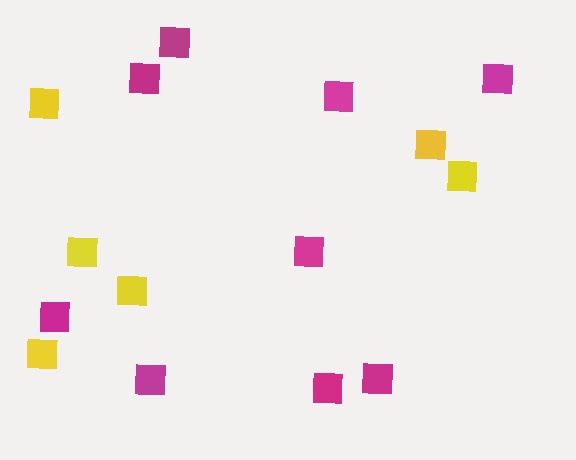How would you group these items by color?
There are 2 groups: one group of yellow squares (6) and one group of magenta squares (9).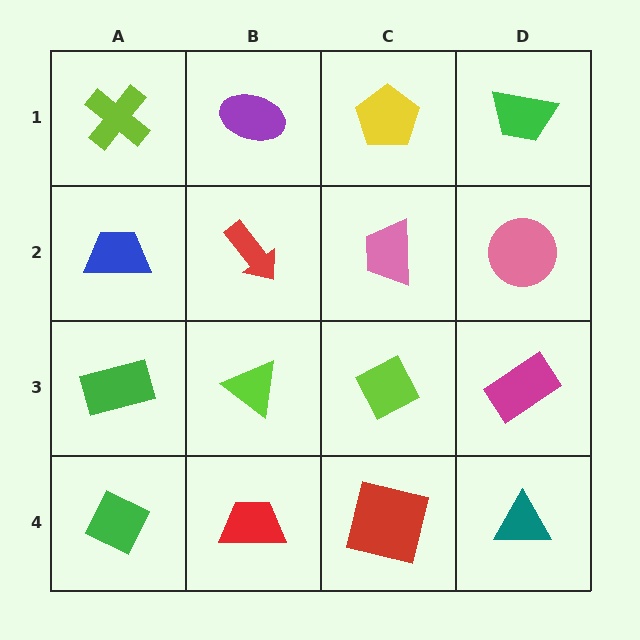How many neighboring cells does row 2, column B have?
4.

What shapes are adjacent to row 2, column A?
A lime cross (row 1, column A), a green rectangle (row 3, column A), a red arrow (row 2, column B).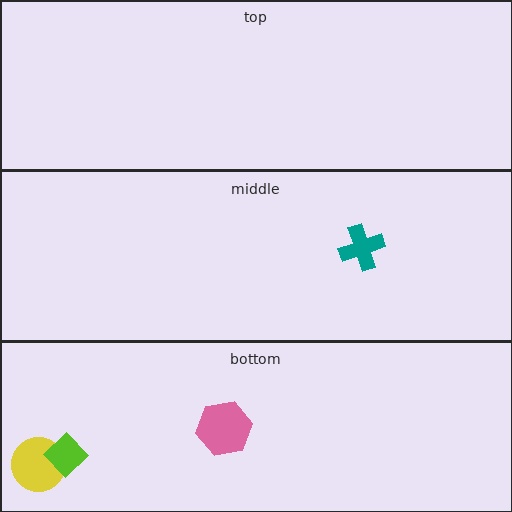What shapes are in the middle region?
The teal cross.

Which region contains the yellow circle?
The bottom region.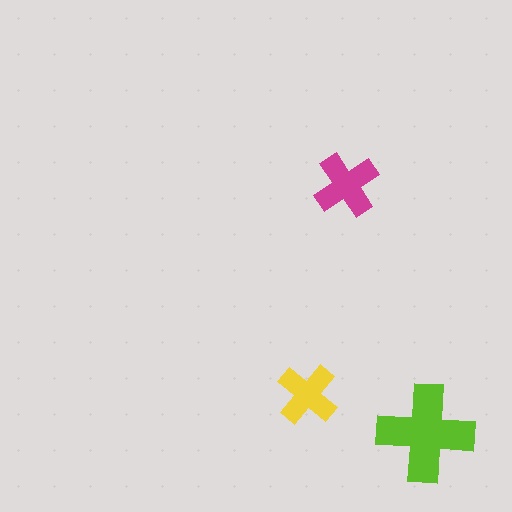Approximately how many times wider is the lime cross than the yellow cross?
About 1.5 times wider.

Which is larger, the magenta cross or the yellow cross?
The magenta one.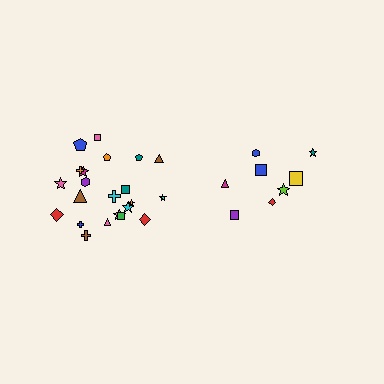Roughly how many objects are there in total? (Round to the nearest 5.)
Roughly 30 objects in total.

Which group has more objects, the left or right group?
The left group.